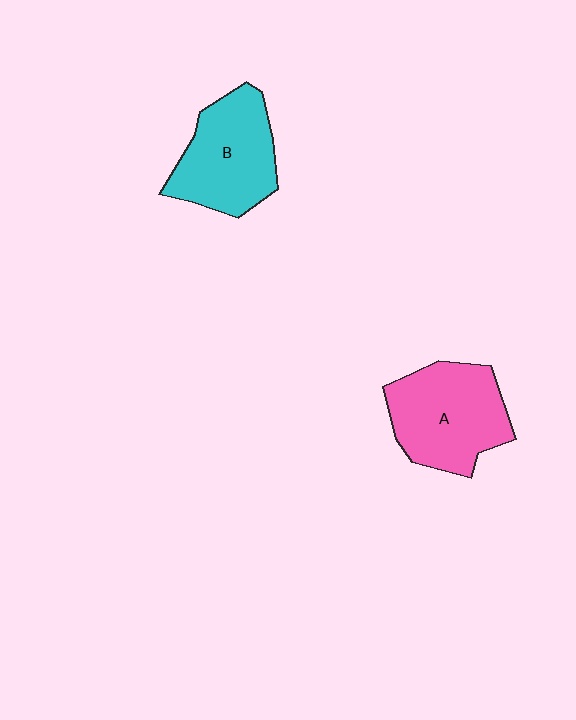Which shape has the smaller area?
Shape B (cyan).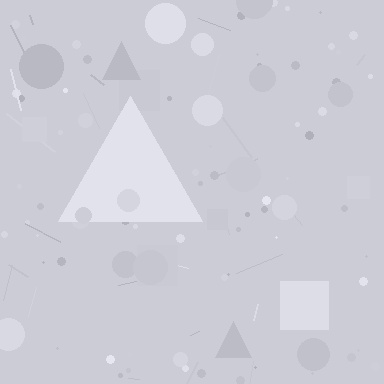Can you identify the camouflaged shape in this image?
The camouflaged shape is a triangle.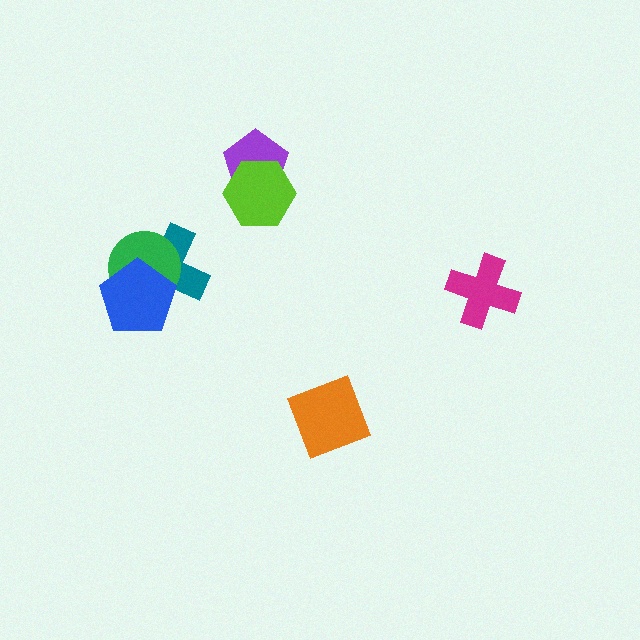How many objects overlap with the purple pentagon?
1 object overlaps with the purple pentagon.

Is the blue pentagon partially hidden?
No, no other shape covers it.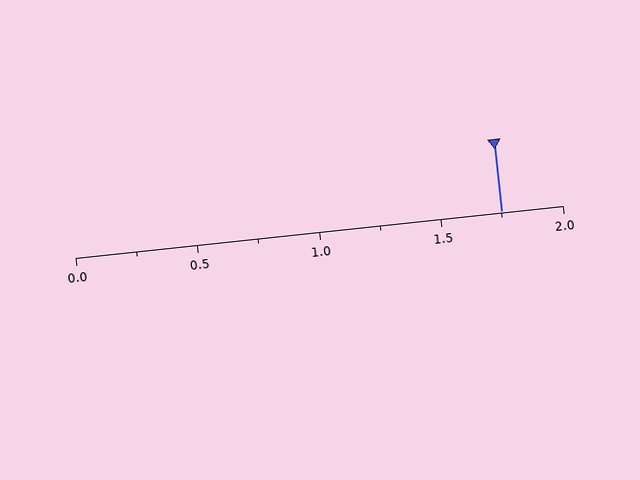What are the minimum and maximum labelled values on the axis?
The axis runs from 0.0 to 2.0.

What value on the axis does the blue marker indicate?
The marker indicates approximately 1.75.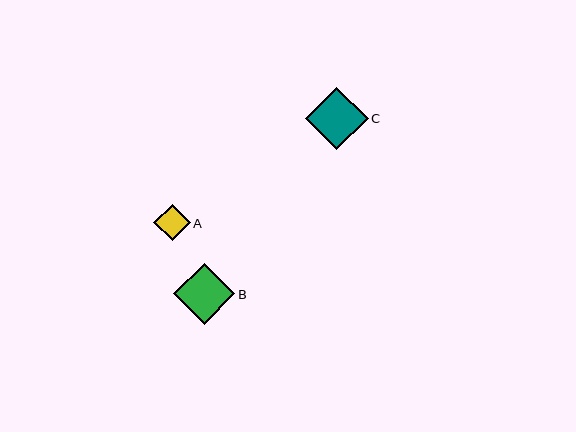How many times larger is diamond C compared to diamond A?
Diamond C is approximately 1.7 times the size of diamond A.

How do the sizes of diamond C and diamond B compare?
Diamond C and diamond B are approximately the same size.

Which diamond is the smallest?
Diamond A is the smallest with a size of approximately 36 pixels.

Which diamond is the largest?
Diamond C is the largest with a size of approximately 62 pixels.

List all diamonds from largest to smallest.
From largest to smallest: C, B, A.